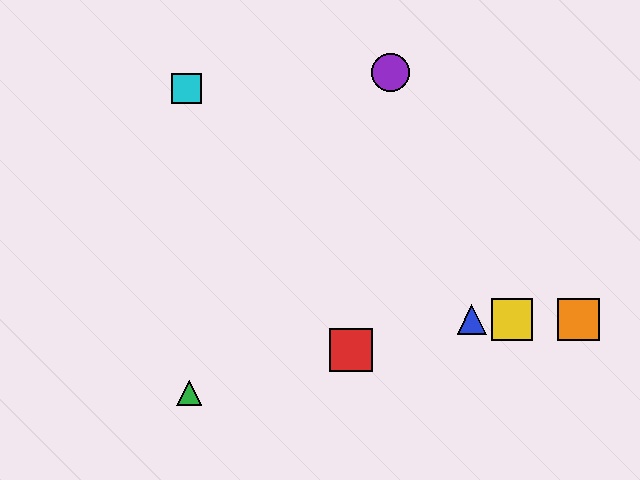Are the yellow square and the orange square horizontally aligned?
Yes, both are at y≈319.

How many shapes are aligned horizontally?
3 shapes (the blue triangle, the yellow square, the orange square) are aligned horizontally.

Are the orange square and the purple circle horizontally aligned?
No, the orange square is at y≈319 and the purple circle is at y≈73.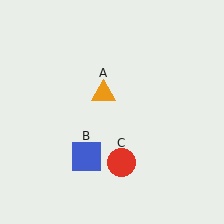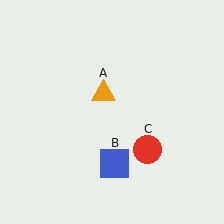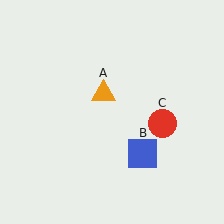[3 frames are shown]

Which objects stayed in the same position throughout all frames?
Orange triangle (object A) remained stationary.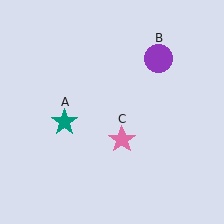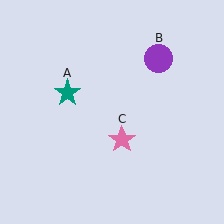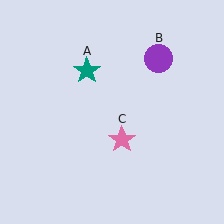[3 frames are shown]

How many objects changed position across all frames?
1 object changed position: teal star (object A).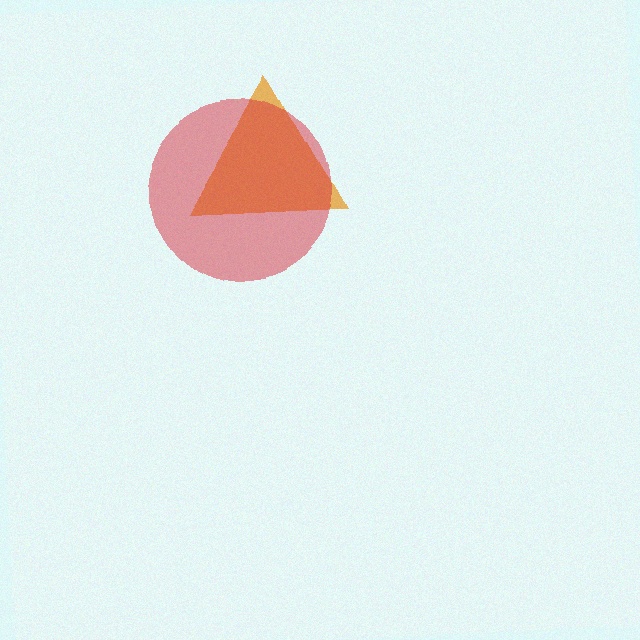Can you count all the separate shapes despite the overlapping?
Yes, there are 2 separate shapes.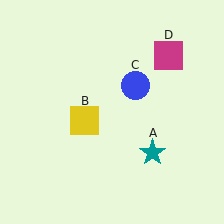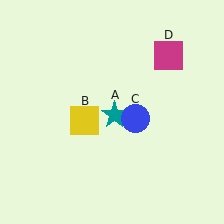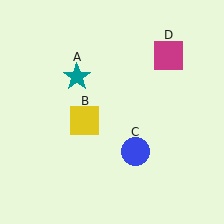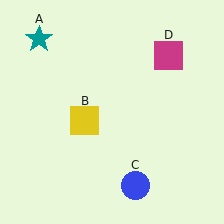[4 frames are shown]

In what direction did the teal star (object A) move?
The teal star (object A) moved up and to the left.